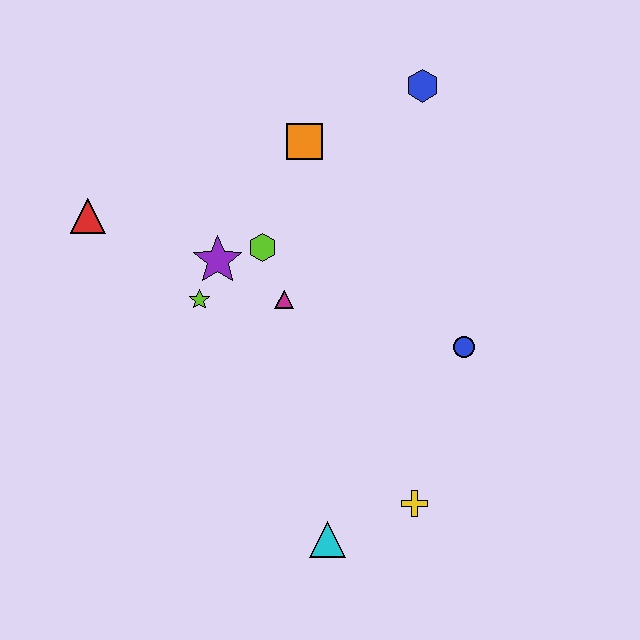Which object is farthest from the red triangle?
The yellow cross is farthest from the red triangle.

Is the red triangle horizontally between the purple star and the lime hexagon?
No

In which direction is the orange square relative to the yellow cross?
The orange square is above the yellow cross.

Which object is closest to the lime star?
The purple star is closest to the lime star.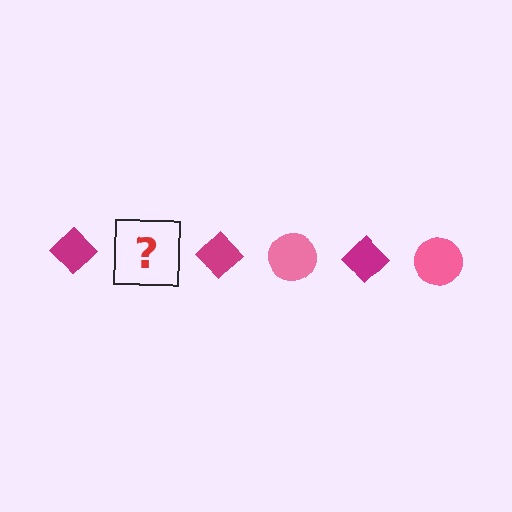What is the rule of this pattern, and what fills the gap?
The rule is that the pattern alternates between magenta diamond and pink circle. The gap should be filled with a pink circle.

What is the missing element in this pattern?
The missing element is a pink circle.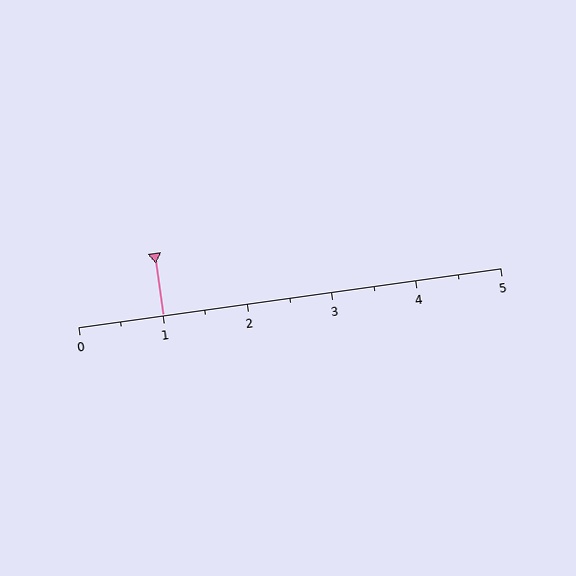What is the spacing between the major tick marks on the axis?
The major ticks are spaced 1 apart.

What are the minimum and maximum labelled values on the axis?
The axis runs from 0 to 5.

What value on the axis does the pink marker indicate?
The marker indicates approximately 1.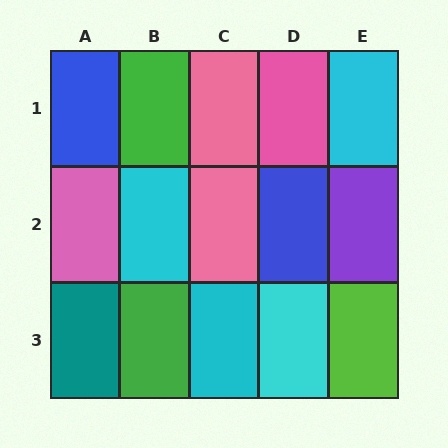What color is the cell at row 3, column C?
Cyan.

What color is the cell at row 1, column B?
Green.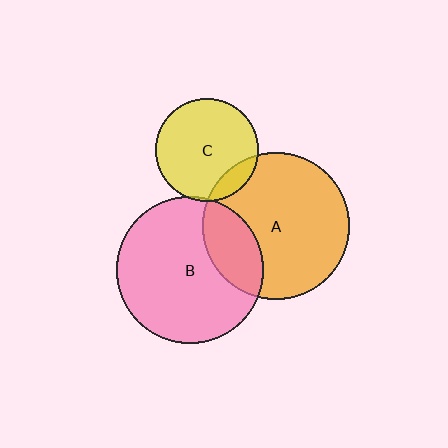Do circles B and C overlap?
Yes.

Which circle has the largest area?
Circle B (pink).